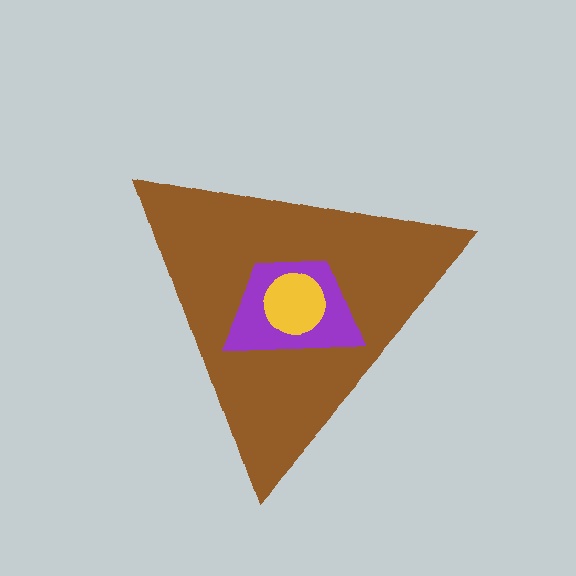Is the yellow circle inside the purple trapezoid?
Yes.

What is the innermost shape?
The yellow circle.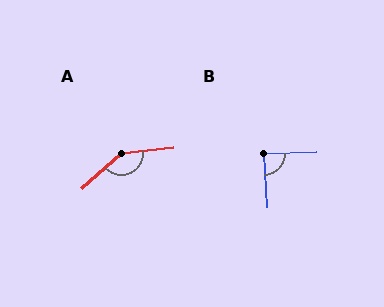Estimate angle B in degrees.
Approximately 89 degrees.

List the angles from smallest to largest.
B (89°), A (144°).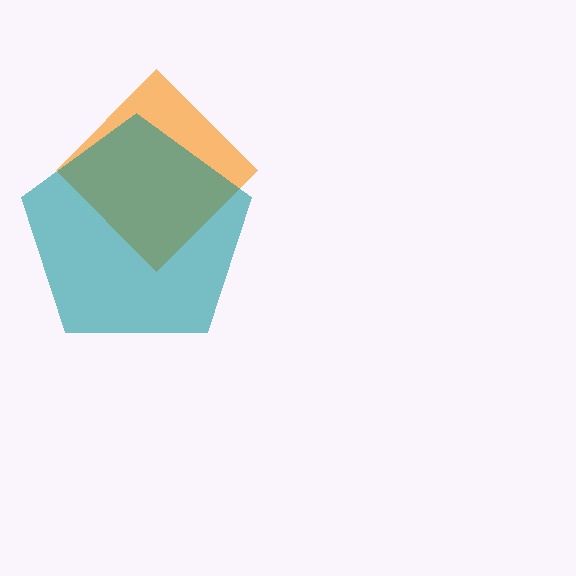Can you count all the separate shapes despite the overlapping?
Yes, there are 2 separate shapes.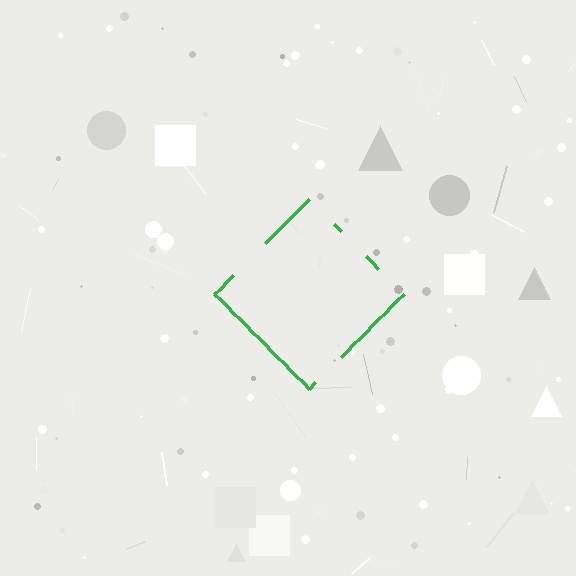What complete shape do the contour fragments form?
The contour fragments form a diamond.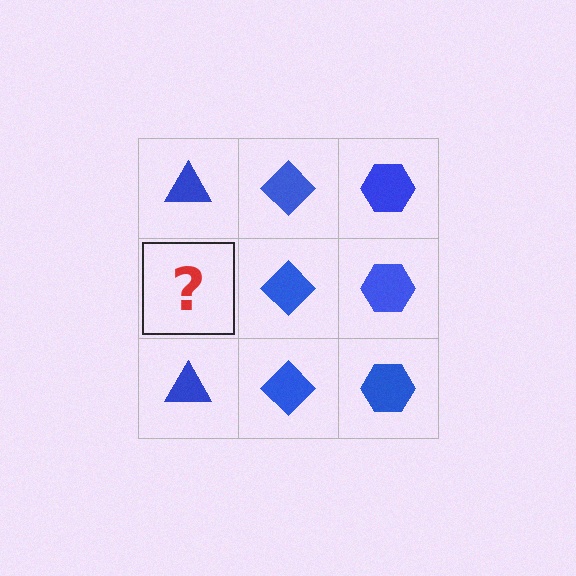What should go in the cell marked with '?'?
The missing cell should contain a blue triangle.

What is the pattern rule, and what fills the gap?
The rule is that each column has a consistent shape. The gap should be filled with a blue triangle.